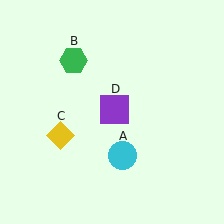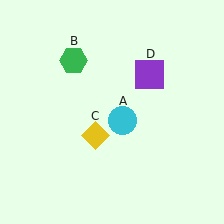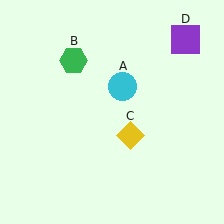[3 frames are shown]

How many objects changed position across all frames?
3 objects changed position: cyan circle (object A), yellow diamond (object C), purple square (object D).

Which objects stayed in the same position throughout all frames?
Green hexagon (object B) remained stationary.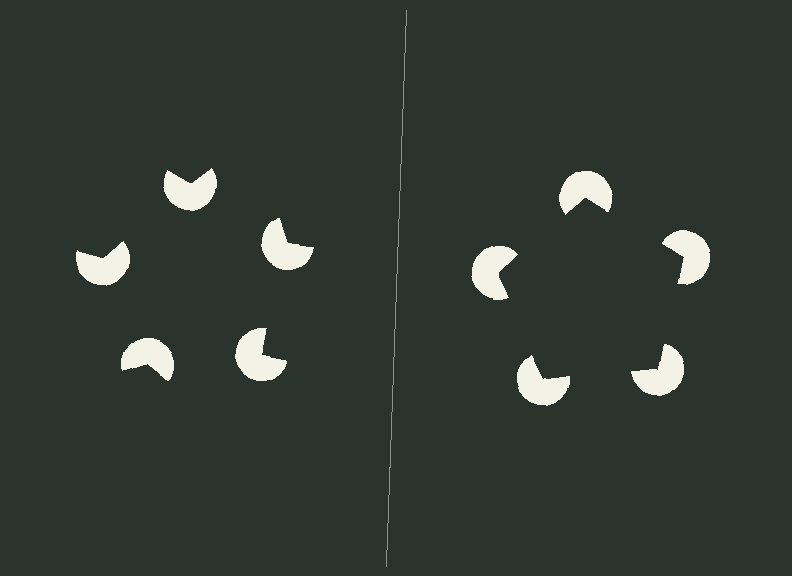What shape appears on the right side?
An illusory pentagon.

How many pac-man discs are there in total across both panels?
10 — 5 on each side.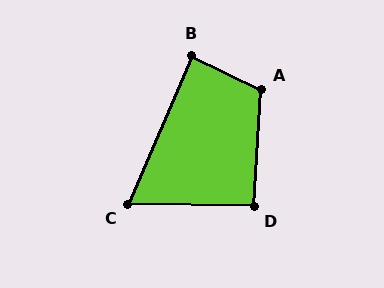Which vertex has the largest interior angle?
A, at approximately 112 degrees.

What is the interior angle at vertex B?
Approximately 87 degrees (approximately right).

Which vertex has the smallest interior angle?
C, at approximately 68 degrees.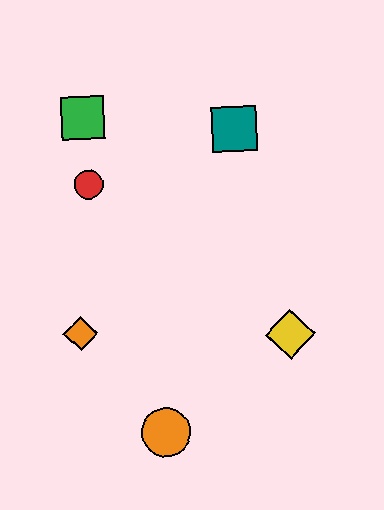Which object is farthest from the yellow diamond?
The green square is farthest from the yellow diamond.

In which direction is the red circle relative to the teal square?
The red circle is to the left of the teal square.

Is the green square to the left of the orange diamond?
No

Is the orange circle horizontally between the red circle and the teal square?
Yes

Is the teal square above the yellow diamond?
Yes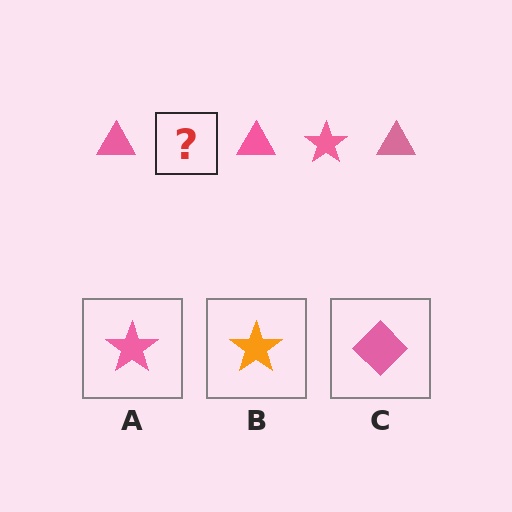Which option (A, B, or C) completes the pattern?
A.